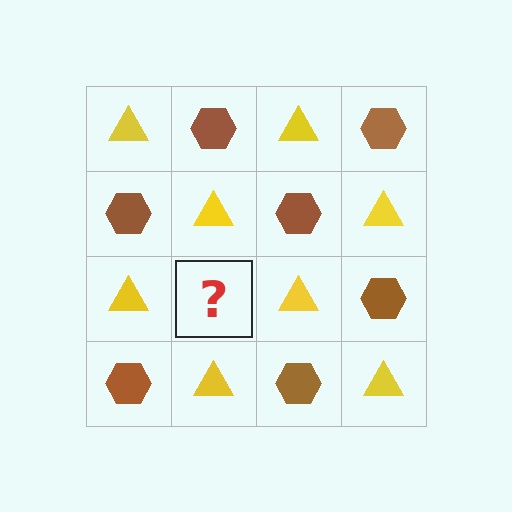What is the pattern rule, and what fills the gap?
The rule is that it alternates yellow triangle and brown hexagon in a checkerboard pattern. The gap should be filled with a brown hexagon.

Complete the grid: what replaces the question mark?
The question mark should be replaced with a brown hexagon.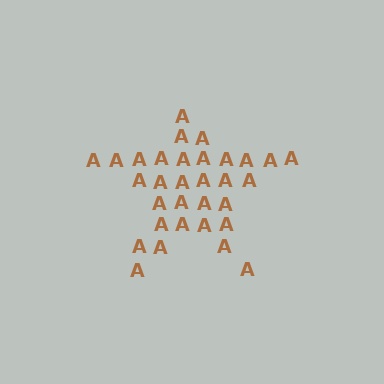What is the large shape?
The large shape is a star.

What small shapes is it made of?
It is made of small letter A's.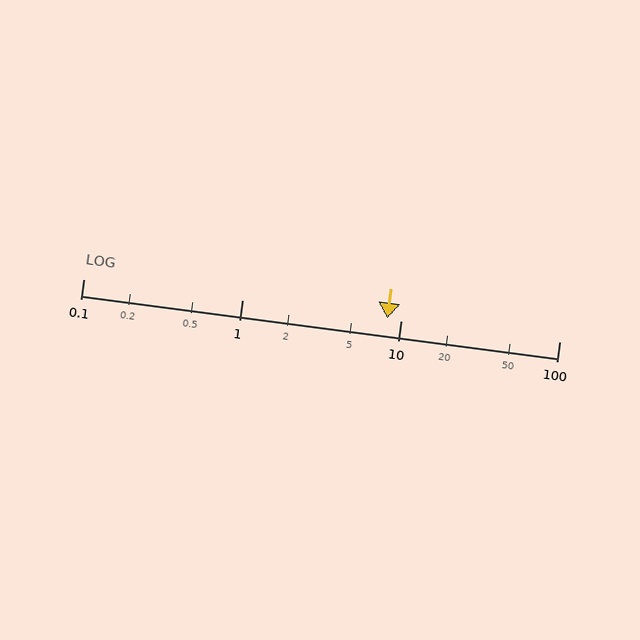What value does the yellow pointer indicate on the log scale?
The pointer indicates approximately 8.2.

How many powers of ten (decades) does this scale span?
The scale spans 3 decades, from 0.1 to 100.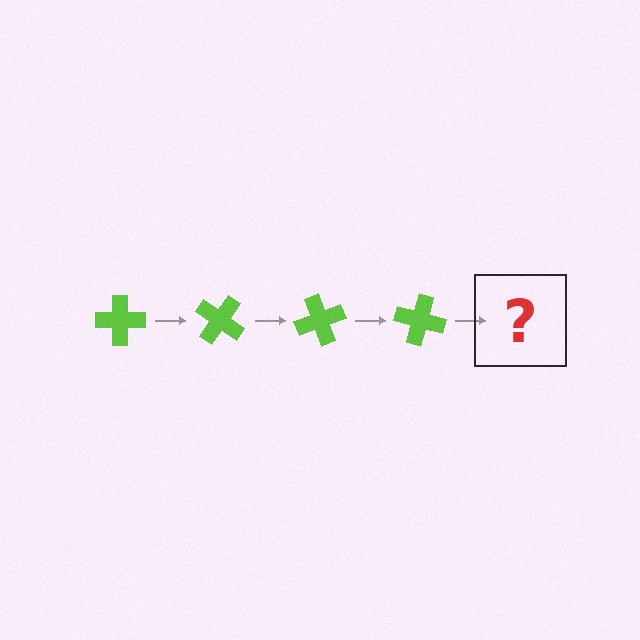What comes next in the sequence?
The next element should be a lime cross rotated 140 degrees.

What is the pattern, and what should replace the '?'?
The pattern is that the cross rotates 35 degrees each step. The '?' should be a lime cross rotated 140 degrees.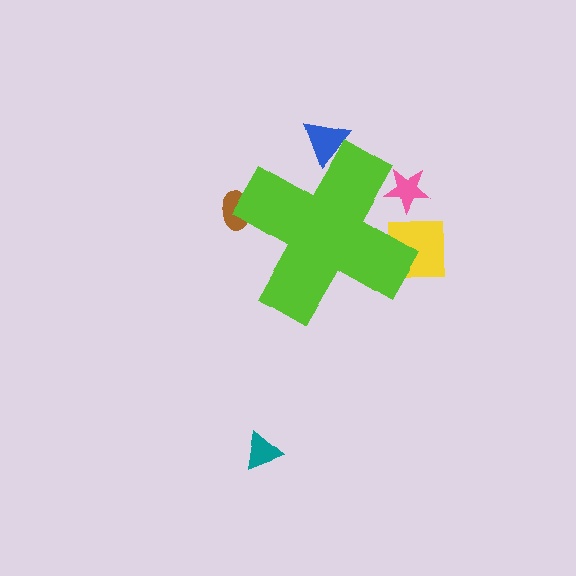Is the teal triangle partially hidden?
No, the teal triangle is fully visible.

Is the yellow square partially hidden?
Yes, the yellow square is partially hidden behind the lime cross.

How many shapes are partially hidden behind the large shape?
4 shapes are partially hidden.